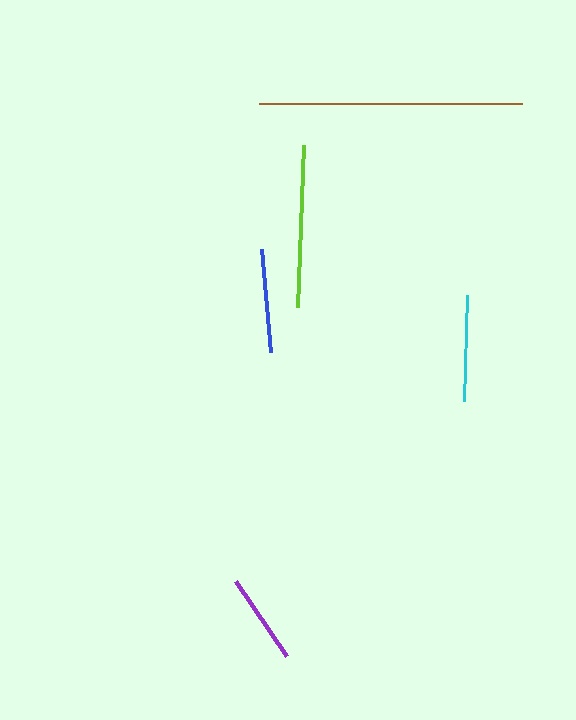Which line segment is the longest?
The brown line is the longest at approximately 263 pixels.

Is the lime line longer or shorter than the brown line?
The brown line is longer than the lime line.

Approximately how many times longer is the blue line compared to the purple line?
The blue line is approximately 1.2 times the length of the purple line.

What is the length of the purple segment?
The purple segment is approximately 90 pixels long.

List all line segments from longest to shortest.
From longest to shortest: brown, lime, cyan, blue, purple.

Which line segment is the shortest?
The purple line is the shortest at approximately 90 pixels.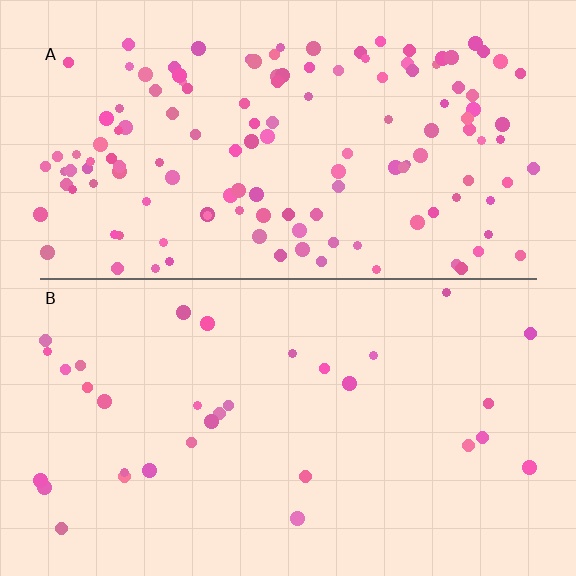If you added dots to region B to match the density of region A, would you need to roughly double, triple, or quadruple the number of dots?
Approximately quadruple.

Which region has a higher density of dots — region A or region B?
A (the top).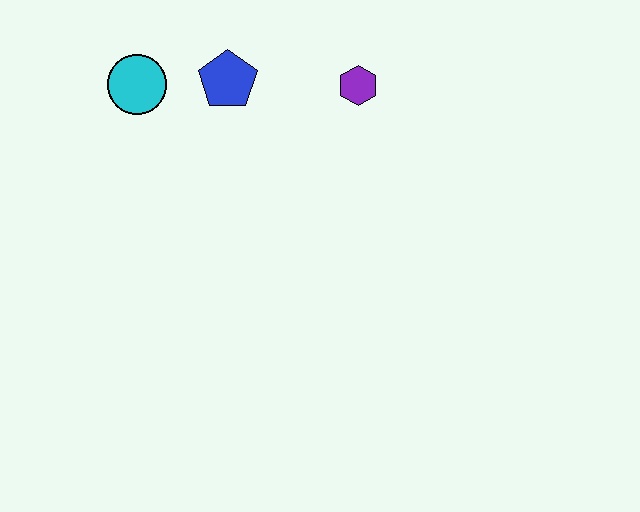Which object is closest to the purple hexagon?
The blue pentagon is closest to the purple hexagon.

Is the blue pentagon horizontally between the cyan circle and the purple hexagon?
Yes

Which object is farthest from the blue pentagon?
The purple hexagon is farthest from the blue pentagon.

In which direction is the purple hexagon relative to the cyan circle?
The purple hexagon is to the right of the cyan circle.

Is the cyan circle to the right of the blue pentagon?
No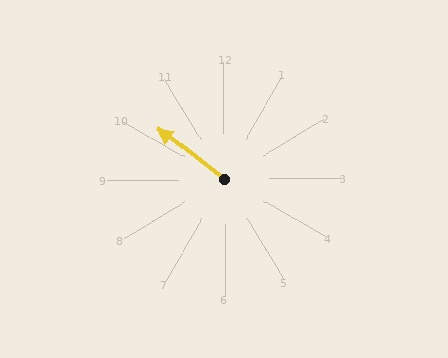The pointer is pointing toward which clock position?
Roughly 10 o'clock.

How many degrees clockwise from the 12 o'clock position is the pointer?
Approximately 308 degrees.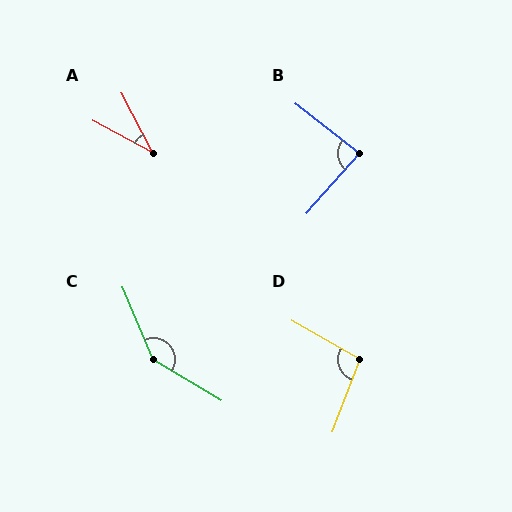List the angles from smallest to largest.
A (34°), B (86°), D (99°), C (144°).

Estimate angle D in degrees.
Approximately 99 degrees.